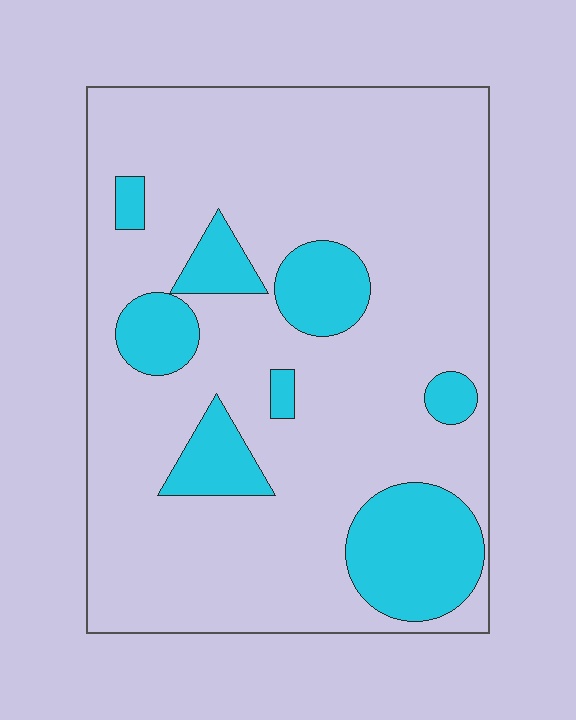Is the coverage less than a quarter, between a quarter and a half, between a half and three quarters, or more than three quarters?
Less than a quarter.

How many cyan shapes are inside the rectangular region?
8.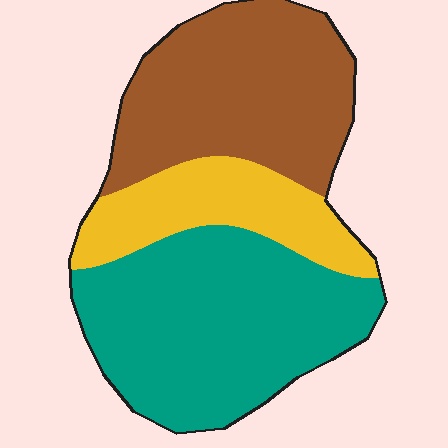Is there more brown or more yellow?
Brown.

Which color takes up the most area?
Teal, at roughly 45%.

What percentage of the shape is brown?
Brown covers around 35% of the shape.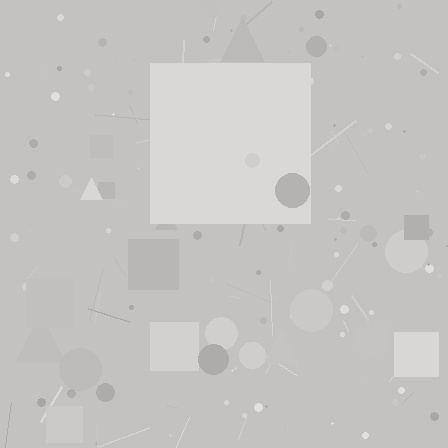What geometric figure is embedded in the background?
A square is embedded in the background.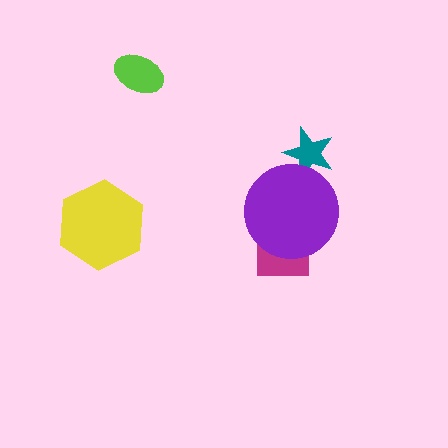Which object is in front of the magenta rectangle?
The purple circle is in front of the magenta rectangle.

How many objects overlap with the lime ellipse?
0 objects overlap with the lime ellipse.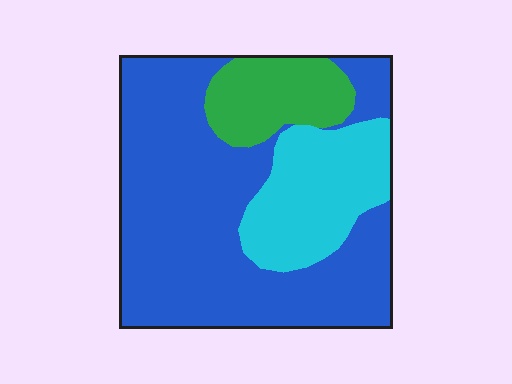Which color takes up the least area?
Green, at roughly 15%.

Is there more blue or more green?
Blue.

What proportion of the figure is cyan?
Cyan takes up about one fifth (1/5) of the figure.